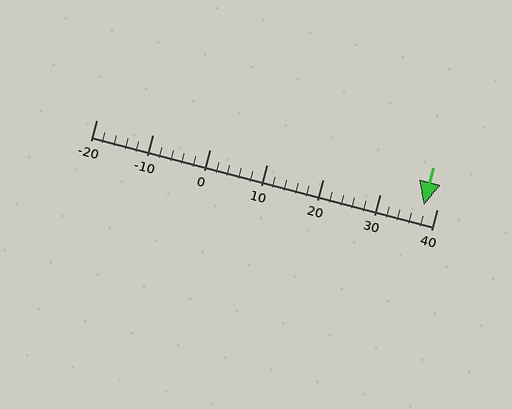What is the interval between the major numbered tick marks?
The major tick marks are spaced 10 units apart.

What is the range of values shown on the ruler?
The ruler shows values from -20 to 40.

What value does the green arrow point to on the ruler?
The green arrow points to approximately 38.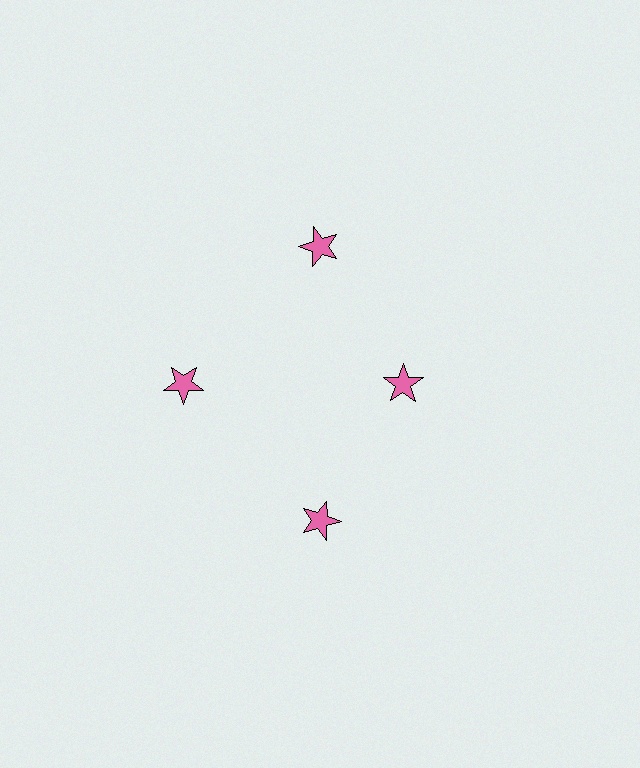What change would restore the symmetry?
The symmetry would be restored by moving it outward, back onto the ring so that all 4 stars sit at equal angles and equal distance from the center.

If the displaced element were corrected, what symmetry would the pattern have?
It would have 4-fold rotational symmetry — the pattern would map onto itself every 90 degrees.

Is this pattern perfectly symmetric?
No. The 4 pink stars are arranged in a ring, but one element near the 3 o'clock position is pulled inward toward the center, breaking the 4-fold rotational symmetry.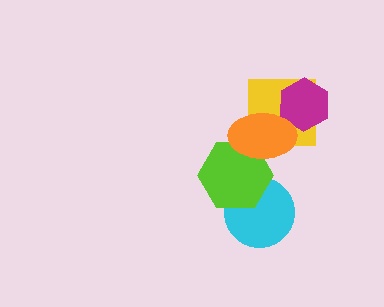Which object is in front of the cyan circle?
The lime hexagon is in front of the cyan circle.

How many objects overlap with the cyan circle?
1 object overlaps with the cyan circle.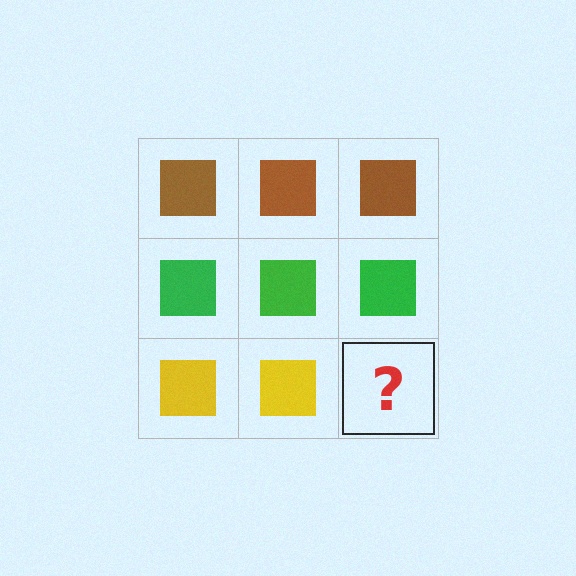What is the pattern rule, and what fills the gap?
The rule is that each row has a consistent color. The gap should be filled with a yellow square.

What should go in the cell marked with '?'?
The missing cell should contain a yellow square.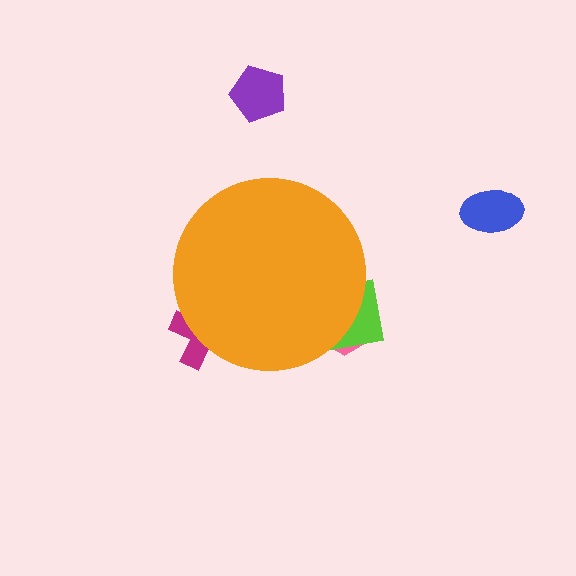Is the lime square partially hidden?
Yes, the lime square is partially hidden behind the orange circle.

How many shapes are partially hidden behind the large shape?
3 shapes are partially hidden.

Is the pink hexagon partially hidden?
Yes, the pink hexagon is partially hidden behind the orange circle.